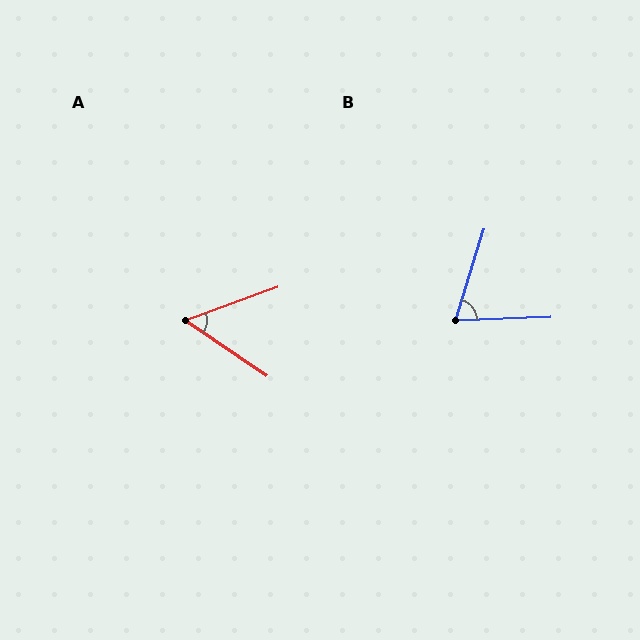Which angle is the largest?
B, at approximately 71 degrees.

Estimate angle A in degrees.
Approximately 54 degrees.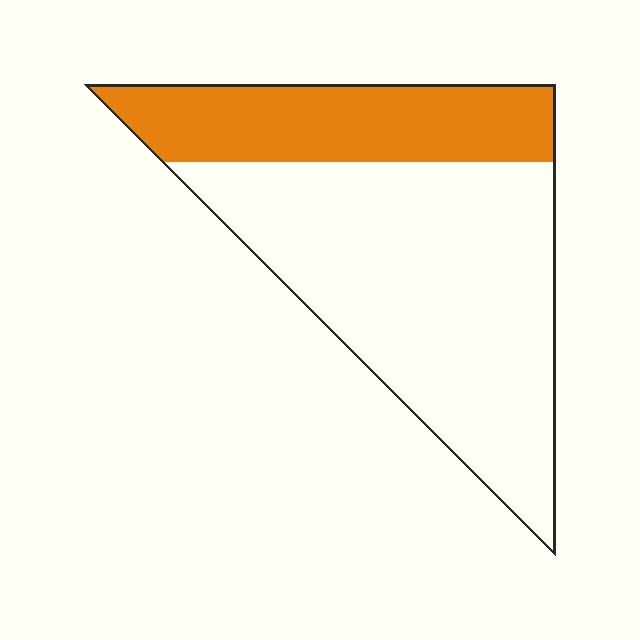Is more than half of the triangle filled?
No.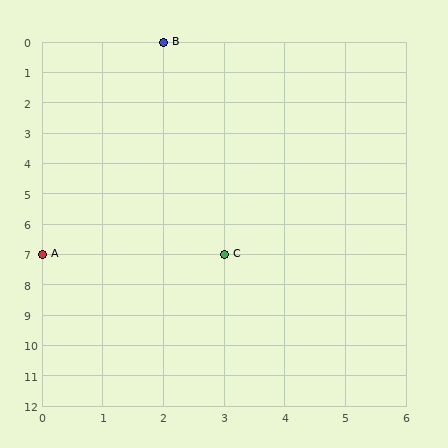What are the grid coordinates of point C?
Point C is at grid coordinates (3, 7).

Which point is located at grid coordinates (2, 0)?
Point B is at (2, 0).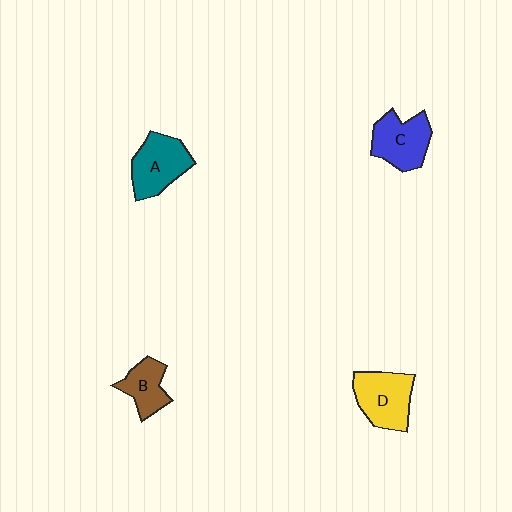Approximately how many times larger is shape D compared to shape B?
Approximately 1.5 times.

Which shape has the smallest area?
Shape B (brown).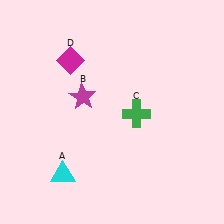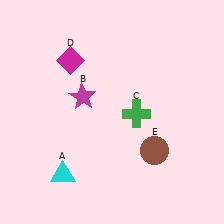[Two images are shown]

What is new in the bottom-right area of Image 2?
A brown circle (E) was added in the bottom-right area of Image 2.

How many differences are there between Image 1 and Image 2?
There is 1 difference between the two images.